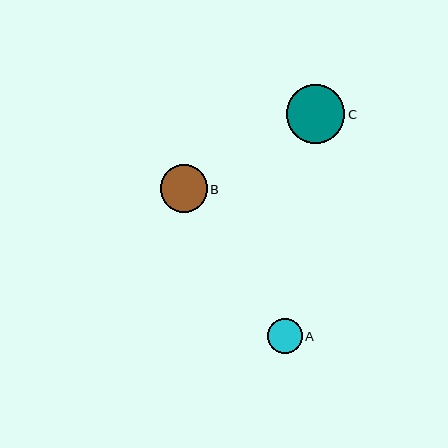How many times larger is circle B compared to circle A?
Circle B is approximately 1.3 times the size of circle A.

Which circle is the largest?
Circle C is the largest with a size of approximately 58 pixels.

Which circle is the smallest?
Circle A is the smallest with a size of approximately 35 pixels.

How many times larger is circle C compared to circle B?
Circle C is approximately 1.2 times the size of circle B.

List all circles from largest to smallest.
From largest to smallest: C, B, A.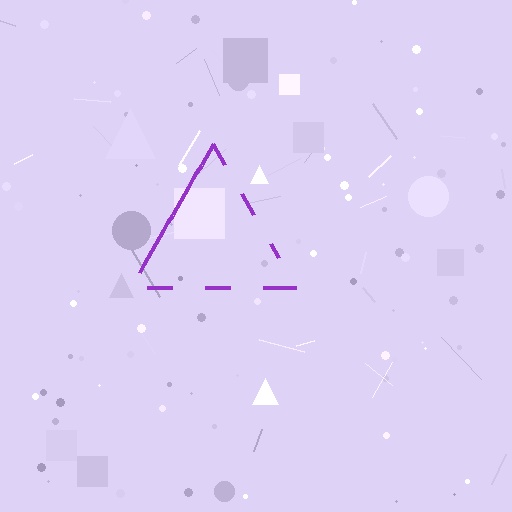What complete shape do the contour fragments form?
The contour fragments form a triangle.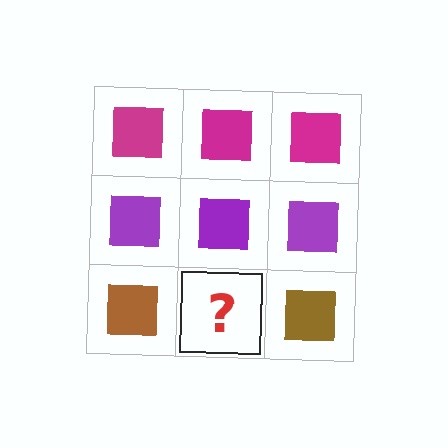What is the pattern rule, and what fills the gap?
The rule is that each row has a consistent color. The gap should be filled with a brown square.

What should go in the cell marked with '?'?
The missing cell should contain a brown square.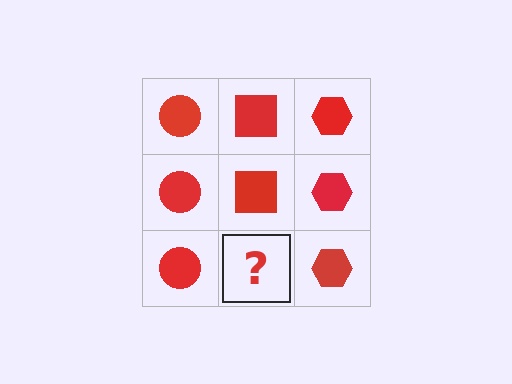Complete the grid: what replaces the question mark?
The question mark should be replaced with a red square.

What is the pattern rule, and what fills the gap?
The rule is that each column has a consistent shape. The gap should be filled with a red square.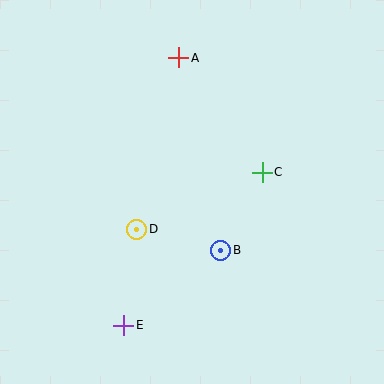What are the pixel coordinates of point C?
Point C is at (262, 172).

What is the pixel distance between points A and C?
The distance between A and C is 142 pixels.